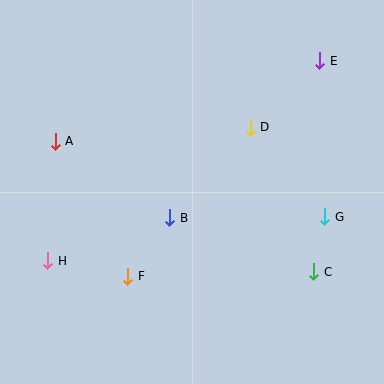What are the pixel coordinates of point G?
Point G is at (325, 217).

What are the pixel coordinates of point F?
Point F is at (128, 276).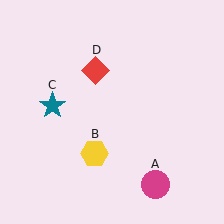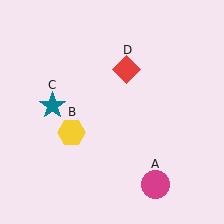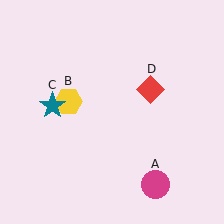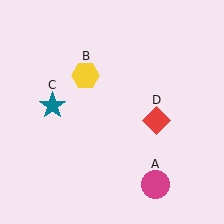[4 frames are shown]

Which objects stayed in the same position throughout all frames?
Magenta circle (object A) and teal star (object C) remained stationary.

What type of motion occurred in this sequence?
The yellow hexagon (object B), red diamond (object D) rotated clockwise around the center of the scene.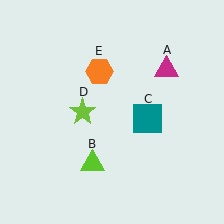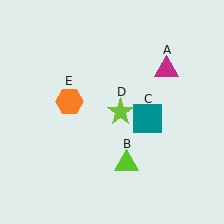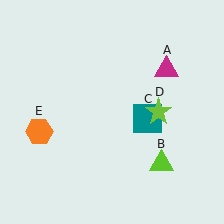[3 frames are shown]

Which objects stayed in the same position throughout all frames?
Magenta triangle (object A) and teal square (object C) remained stationary.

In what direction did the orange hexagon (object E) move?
The orange hexagon (object E) moved down and to the left.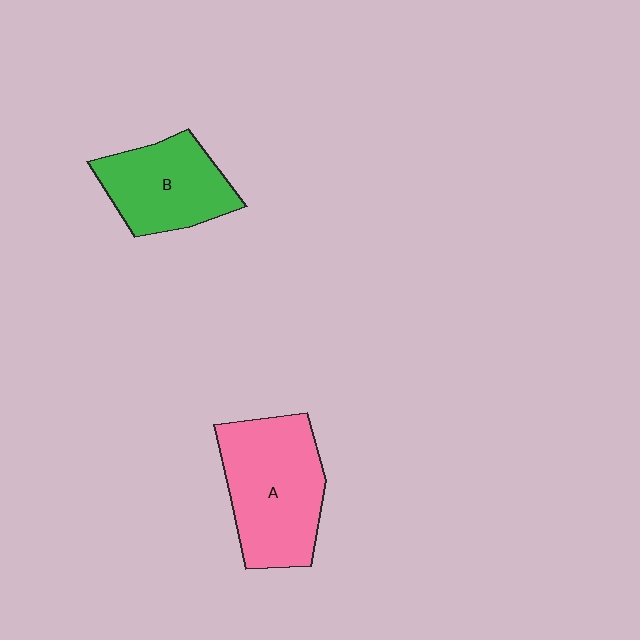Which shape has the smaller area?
Shape B (green).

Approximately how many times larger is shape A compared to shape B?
Approximately 1.3 times.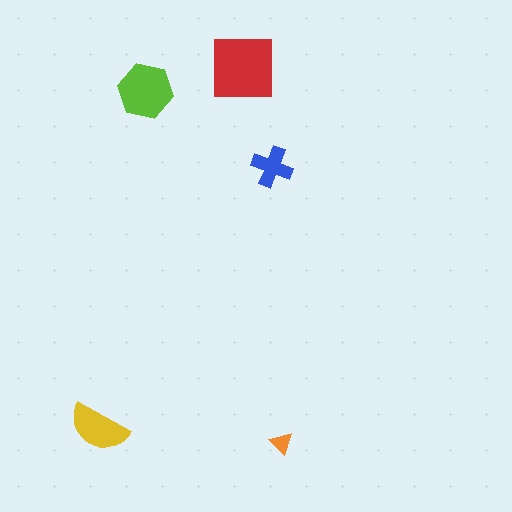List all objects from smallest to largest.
The orange triangle, the blue cross, the yellow semicircle, the lime hexagon, the red square.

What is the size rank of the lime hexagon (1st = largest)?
2nd.